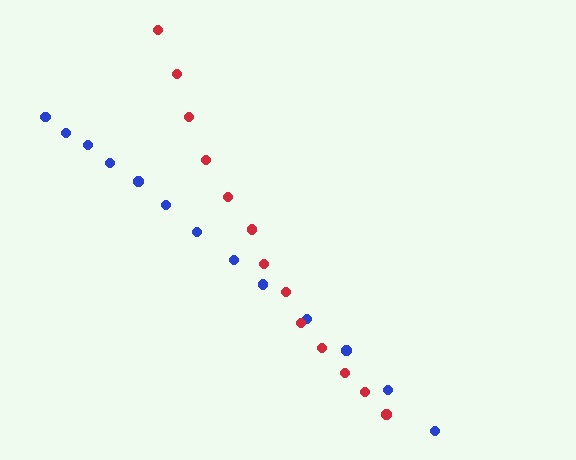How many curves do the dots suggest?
There are 2 distinct paths.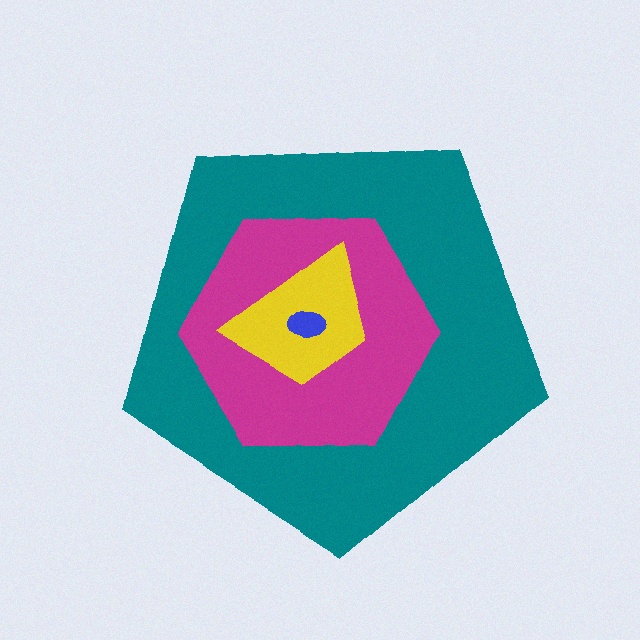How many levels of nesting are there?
4.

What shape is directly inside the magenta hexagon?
The yellow trapezoid.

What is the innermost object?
The blue ellipse.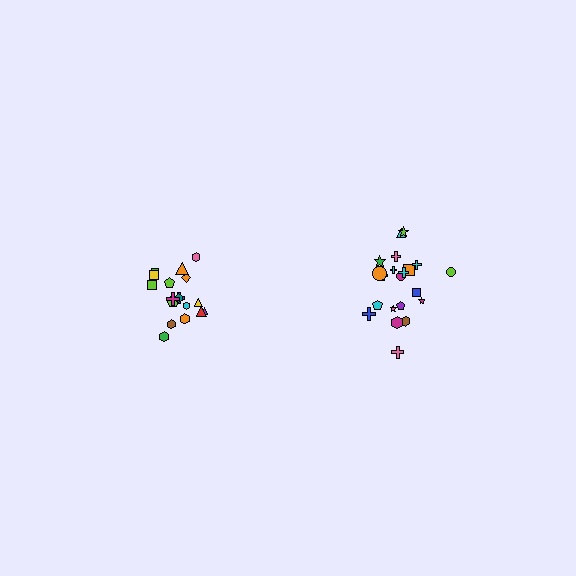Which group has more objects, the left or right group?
The right group.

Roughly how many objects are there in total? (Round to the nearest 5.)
Roughly 40 objects in total.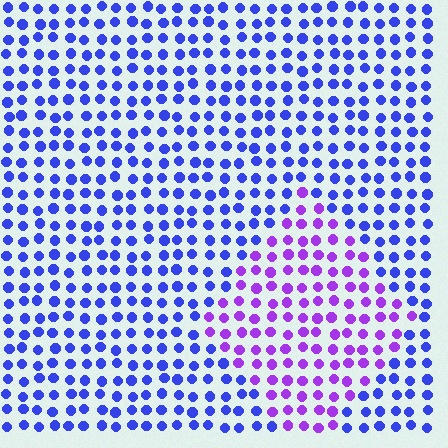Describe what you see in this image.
The image is filled with small blue elements in a uniform arrangement. A diamond-shaped region is visible where the elements are tinted to a slightly different hue, forming a subtle color boundary.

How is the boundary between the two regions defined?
The boundary is defined purely by a slight shift in hue (about 43 degrees). Spacing, size, and orientation are identical on both sides.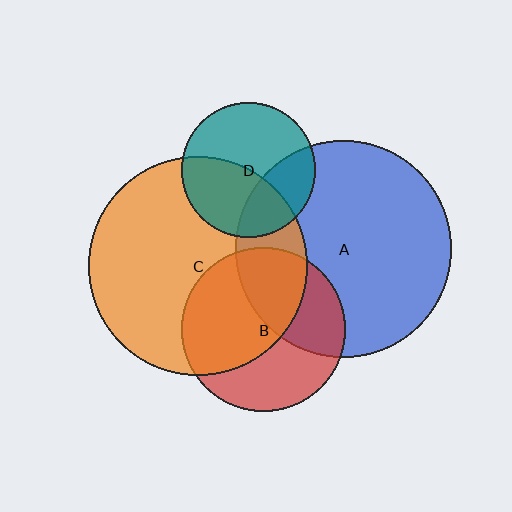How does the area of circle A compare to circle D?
Approximately 2.6 times.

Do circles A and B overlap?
Yes.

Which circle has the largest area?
Circle C (orange).